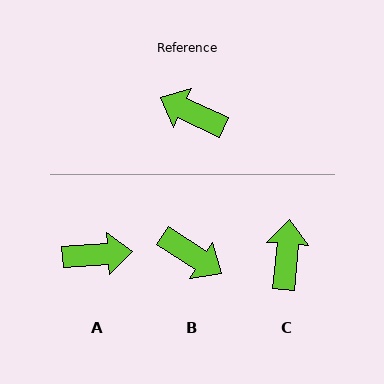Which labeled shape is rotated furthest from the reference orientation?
B, about 172 degrees away.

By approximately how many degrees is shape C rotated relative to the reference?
Approximately 70 degrees clockwise.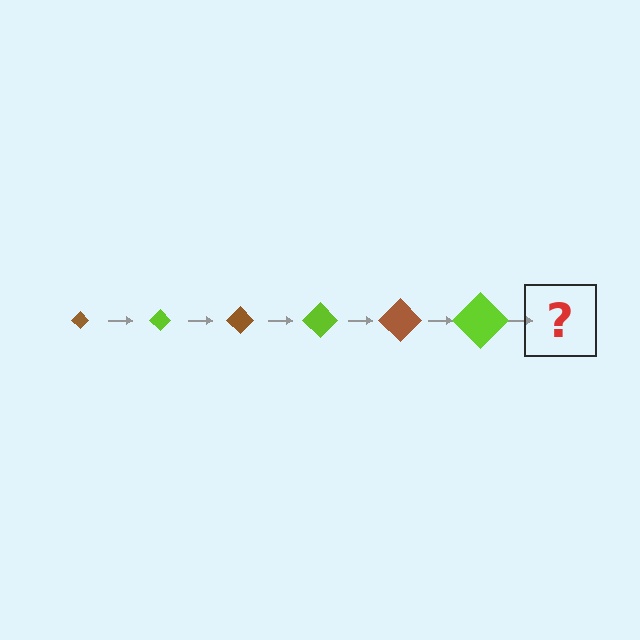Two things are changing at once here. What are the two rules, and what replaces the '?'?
The two rules are that the diamond grows larger each step and the color cycles through brown and lime. The '?' should be a brown diamond, larger than the previous one.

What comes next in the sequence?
The next element should be a brown diamond, larger than the previous one.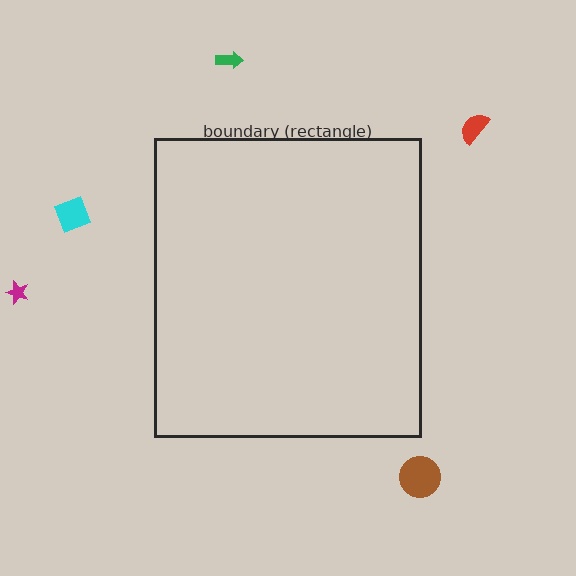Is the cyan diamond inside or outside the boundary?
Outside.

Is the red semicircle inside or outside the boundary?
Outside.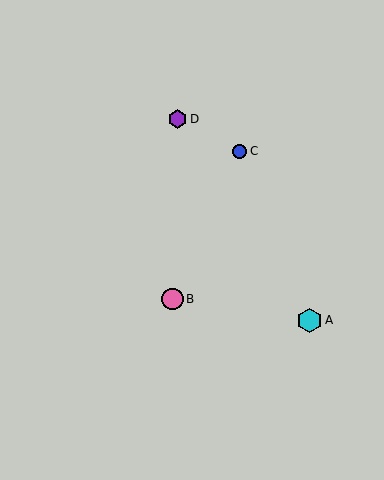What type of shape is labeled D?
Shape D is a purple hexagon.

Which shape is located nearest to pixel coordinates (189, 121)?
The purple hexagon (labeled D) at (177, 119) is nearest to that location.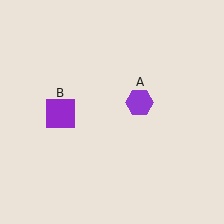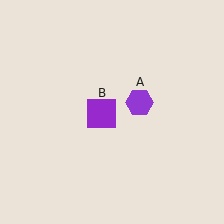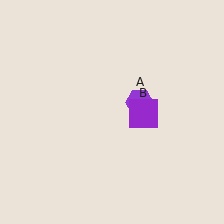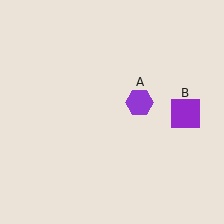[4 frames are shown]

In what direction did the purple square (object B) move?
The purple square (object B) moved right.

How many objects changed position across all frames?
1 object changed position: purple square (object B).